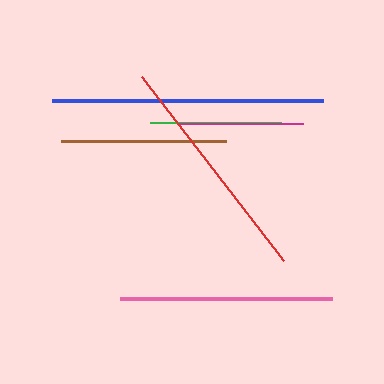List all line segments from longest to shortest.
From longest to shortest: blue, red, pink, brown, green, magenta.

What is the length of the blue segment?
The blue segment is approximately 270 pixels long.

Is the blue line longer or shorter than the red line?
The blue line is longer than the red line.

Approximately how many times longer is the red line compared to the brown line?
The red line is approximately 1.4 times the length of the brown line.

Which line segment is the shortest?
The magenta line is the shortest at approximately 124 pixels.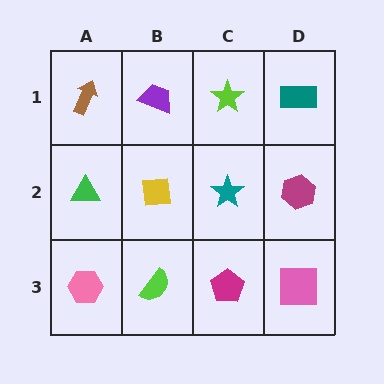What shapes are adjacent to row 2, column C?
A lime star (row 1, column C), a magenta pentagon (row 3, column C), a yellow square (row 2, column B), a magenta hexagon (row 2, column D).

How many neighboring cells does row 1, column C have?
3.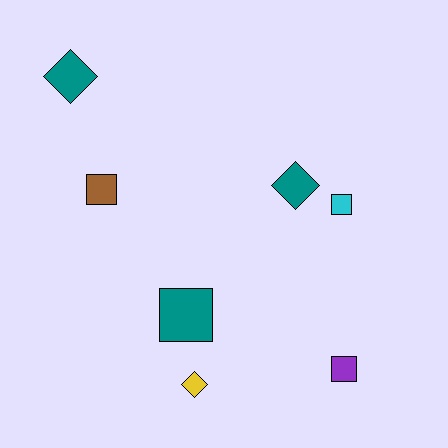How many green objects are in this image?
There are no green objects.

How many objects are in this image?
There are 7 objects.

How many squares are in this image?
There are 4 squares.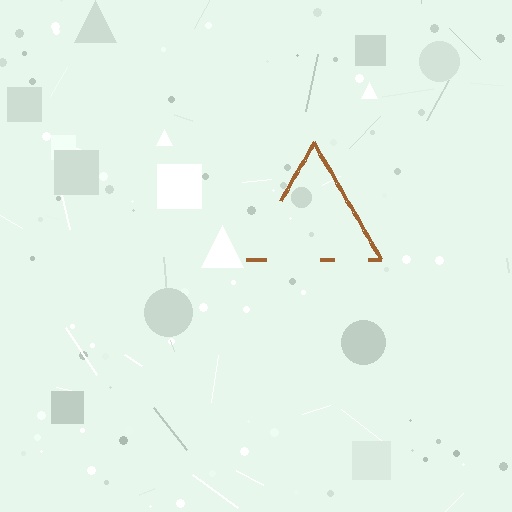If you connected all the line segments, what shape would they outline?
They would outline a triangle.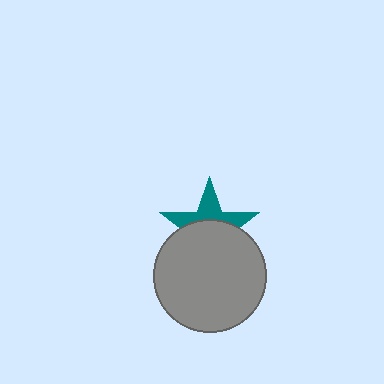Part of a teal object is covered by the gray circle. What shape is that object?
It is a star.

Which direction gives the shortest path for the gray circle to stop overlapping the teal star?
Moving down gives the shortest separation.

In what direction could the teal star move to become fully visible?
The teal star could move up. That would shift it out from behind the gray circle entirely.